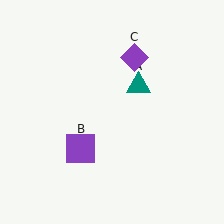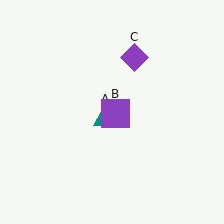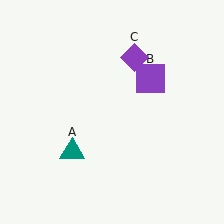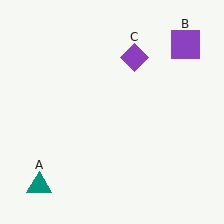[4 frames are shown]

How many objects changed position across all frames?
2 objects changed position: teal triangle (object A), purple square (object B).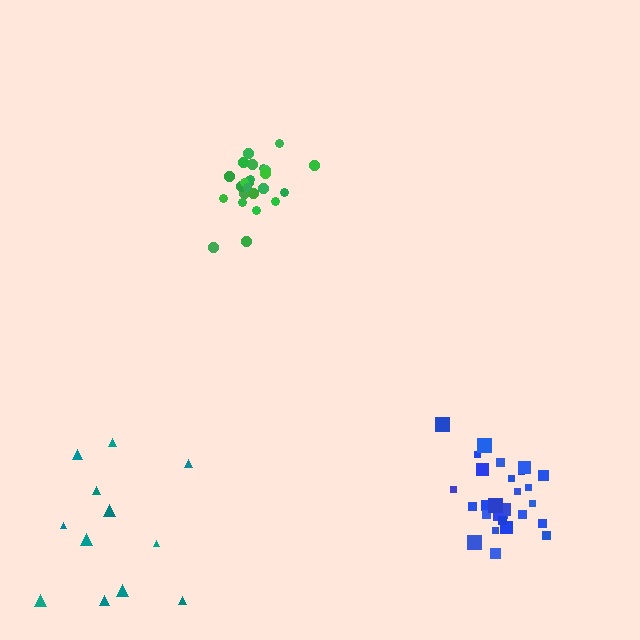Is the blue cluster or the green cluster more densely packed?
Blue.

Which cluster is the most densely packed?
Blue.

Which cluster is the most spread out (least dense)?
Teal.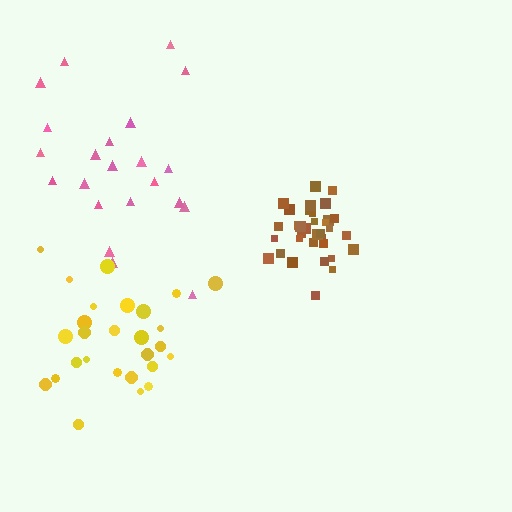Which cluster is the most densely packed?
Brown.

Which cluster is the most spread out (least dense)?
Pink.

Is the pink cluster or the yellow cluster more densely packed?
Yellow.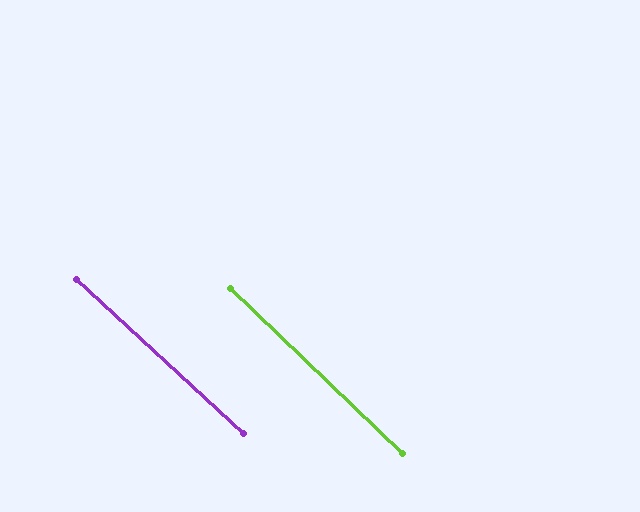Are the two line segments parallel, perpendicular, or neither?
Parallel — their directions differ by only 1.1°.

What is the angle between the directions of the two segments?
Approximately 1 degree.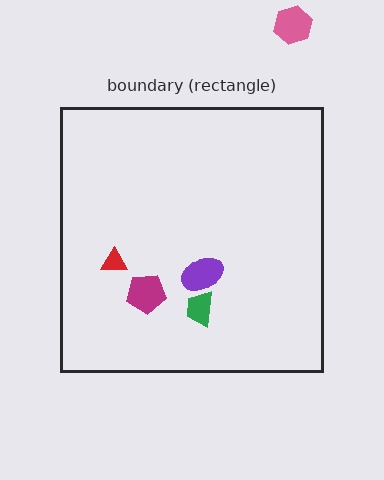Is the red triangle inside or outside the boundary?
Inside.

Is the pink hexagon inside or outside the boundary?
Outside.